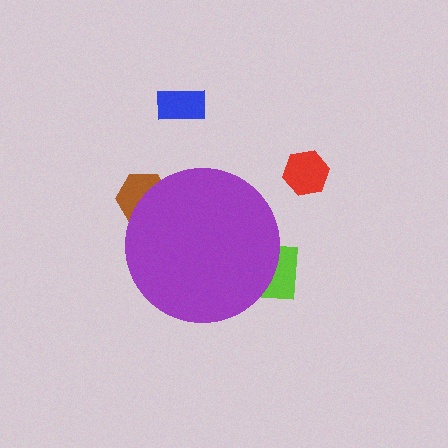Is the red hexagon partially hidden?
No, the red hexagon is fully visible.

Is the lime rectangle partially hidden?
Yes, the lime rectangle is partially hidden behind the purple circle.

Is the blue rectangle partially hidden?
No, the blue rectangle is fully visible.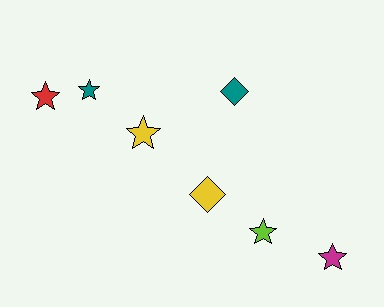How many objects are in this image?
There are 7 objects.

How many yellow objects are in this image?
There are 2 yellow objects.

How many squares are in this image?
There are no squares.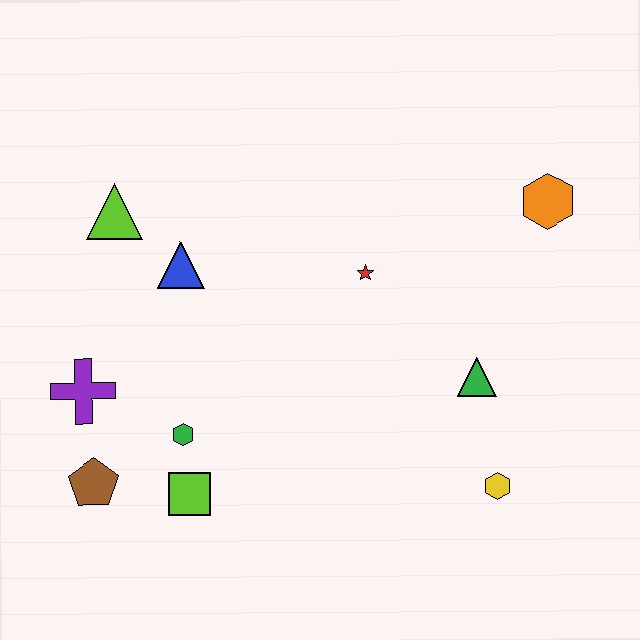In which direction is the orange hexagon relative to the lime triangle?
The orange hexagon is to the right of the lime triangle.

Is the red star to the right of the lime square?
Yes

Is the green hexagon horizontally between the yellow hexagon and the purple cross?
Yes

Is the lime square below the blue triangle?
Yes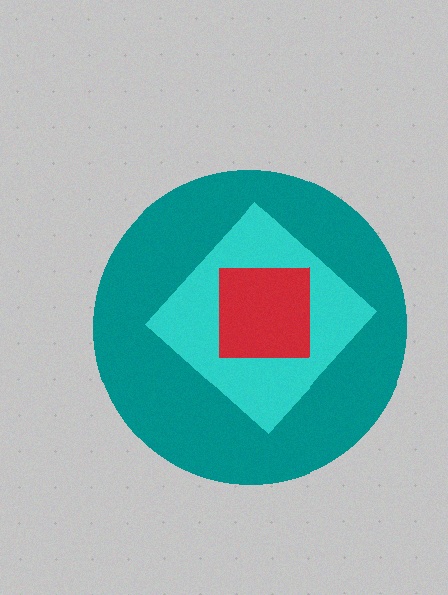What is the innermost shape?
The red square.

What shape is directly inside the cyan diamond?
The red square.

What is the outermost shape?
The teal circle.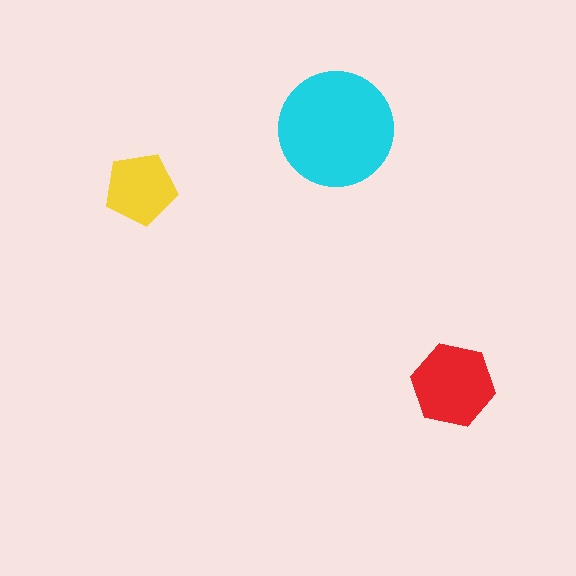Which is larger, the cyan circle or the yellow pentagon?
The cyan circle.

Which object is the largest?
The cyan circle.